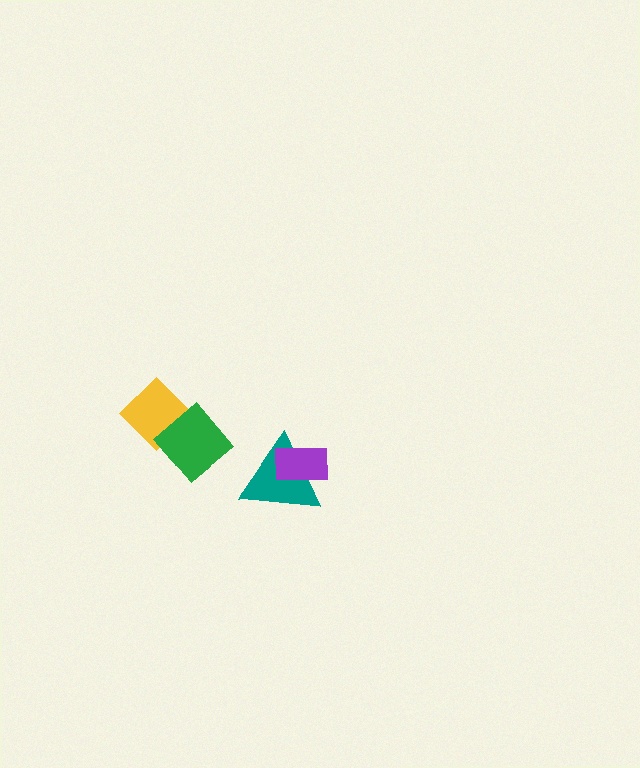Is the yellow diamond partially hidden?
Yes, it is partially covered by another shape.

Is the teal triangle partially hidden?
Yes, it is partially covered by another shape.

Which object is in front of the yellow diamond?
The green diamond is in front of the yellow diamond.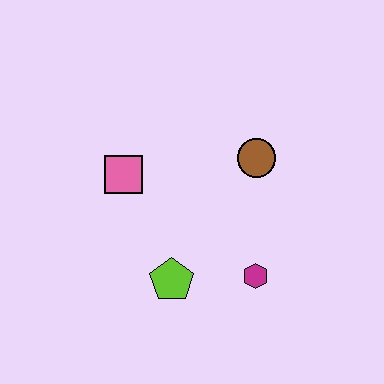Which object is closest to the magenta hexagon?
The lime pentagon is closest to the magenta hexagon.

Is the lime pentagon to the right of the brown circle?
No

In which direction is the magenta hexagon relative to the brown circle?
The magenta hexagon is below the brown circle.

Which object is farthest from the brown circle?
The lime pentagon is farthest from the brown circle.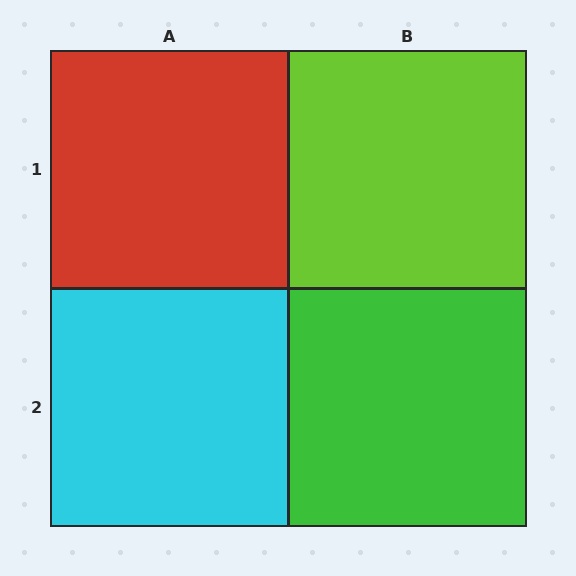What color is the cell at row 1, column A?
Red.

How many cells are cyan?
1 cell is cyan.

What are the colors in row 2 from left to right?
Cyan, green.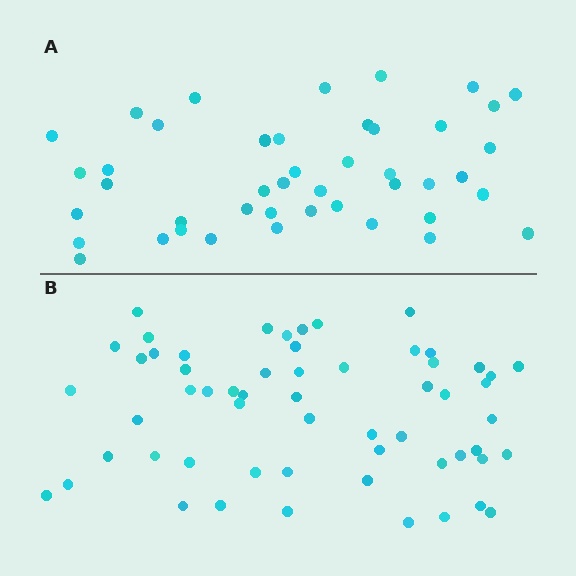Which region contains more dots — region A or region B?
Region B (the bottom region) has more dots.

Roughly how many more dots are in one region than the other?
Region B has approximately 15 more dots than region A.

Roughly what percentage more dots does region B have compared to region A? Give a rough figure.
About 30% more.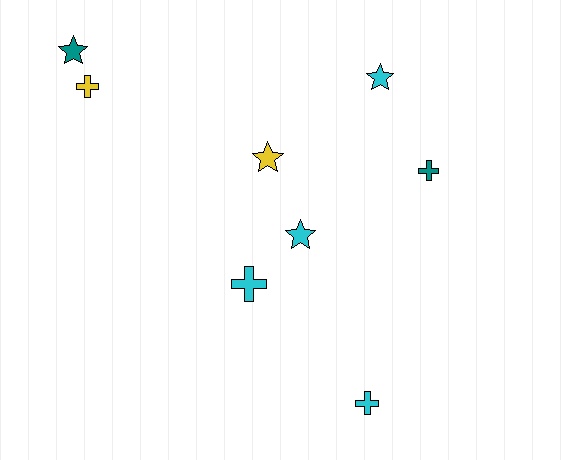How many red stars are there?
There are no red stars.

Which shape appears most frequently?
Cross, with 4 objects.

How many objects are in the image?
There are 8 objects.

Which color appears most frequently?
Cyan, with 4 objects.